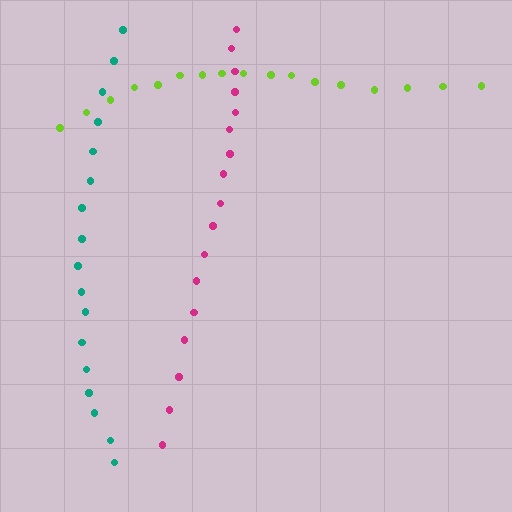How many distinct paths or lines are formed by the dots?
There are 3 distinct paths.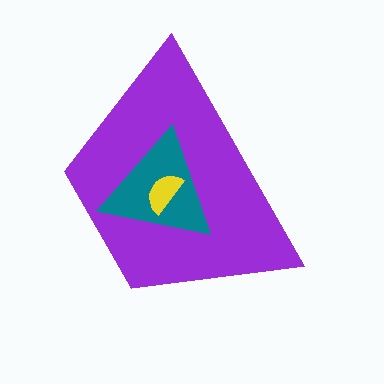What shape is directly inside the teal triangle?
The yellow semicircle.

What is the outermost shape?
The purple trapezoid.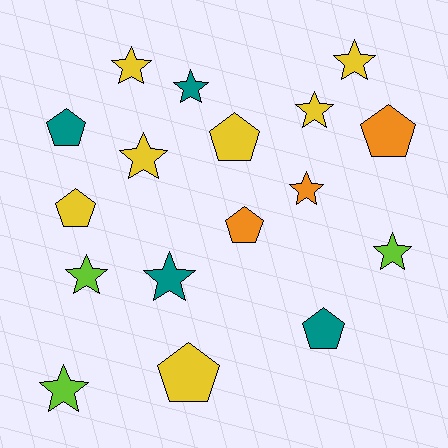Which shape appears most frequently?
Star, with 10 objects.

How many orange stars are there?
There is 1 orange star.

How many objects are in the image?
There are 17 objects.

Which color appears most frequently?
Yellow, with 7 objects.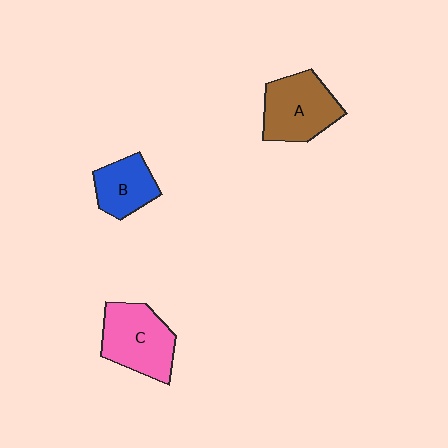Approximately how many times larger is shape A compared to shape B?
Approximately 1.4 times.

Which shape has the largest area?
Shape C (pink).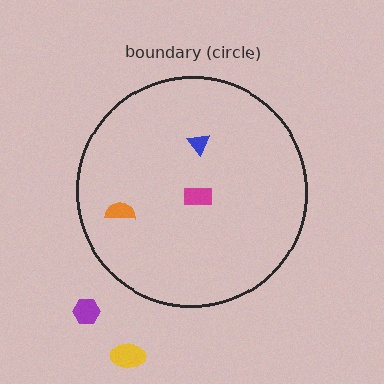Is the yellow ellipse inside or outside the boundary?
Outside.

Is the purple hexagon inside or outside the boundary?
Outside.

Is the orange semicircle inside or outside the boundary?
Inside.